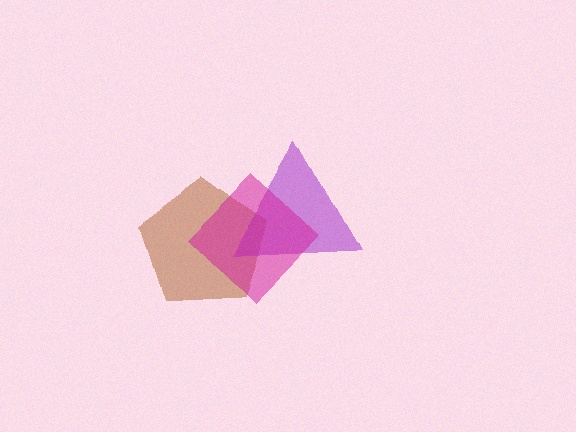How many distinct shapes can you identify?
There are 3 distinct shapes: a brown pentagon, a purple triangle, a magenta diamond.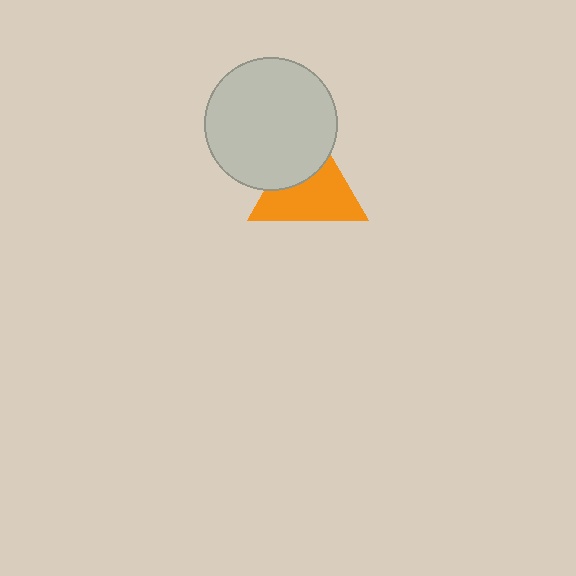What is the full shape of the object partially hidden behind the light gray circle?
The partially hidden object is an orange triangle.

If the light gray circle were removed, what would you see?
You would see the complete orange triangle.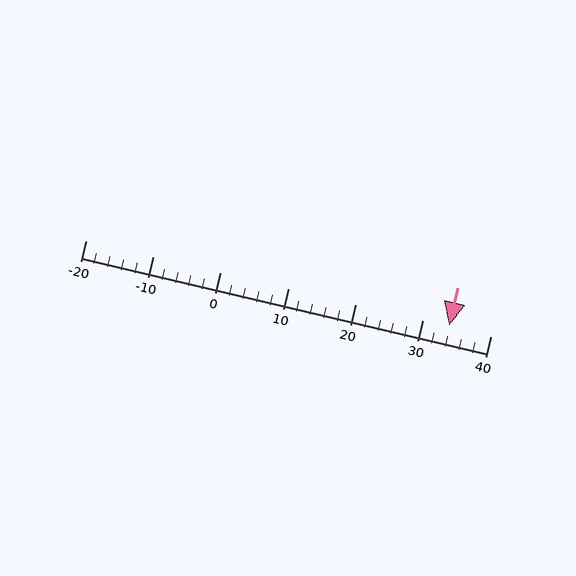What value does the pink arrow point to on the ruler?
The pink arrow points to approximately 34.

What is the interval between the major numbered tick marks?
The major tick marks are spaced 10 units apart.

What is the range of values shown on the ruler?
The ruler shows values from -20 to 40.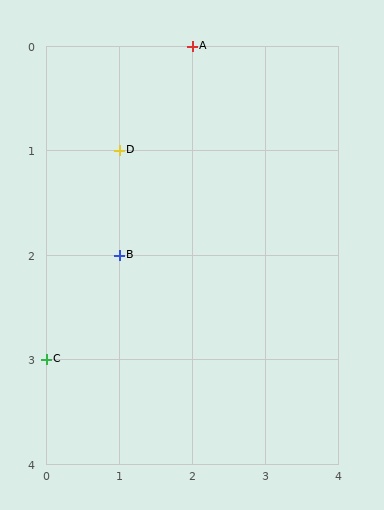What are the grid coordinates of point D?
Point D is at grid coordinates (1, 1).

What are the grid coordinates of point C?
Point C is at grid coordinates (0, 3).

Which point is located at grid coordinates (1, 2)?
Point B is at (1, 2).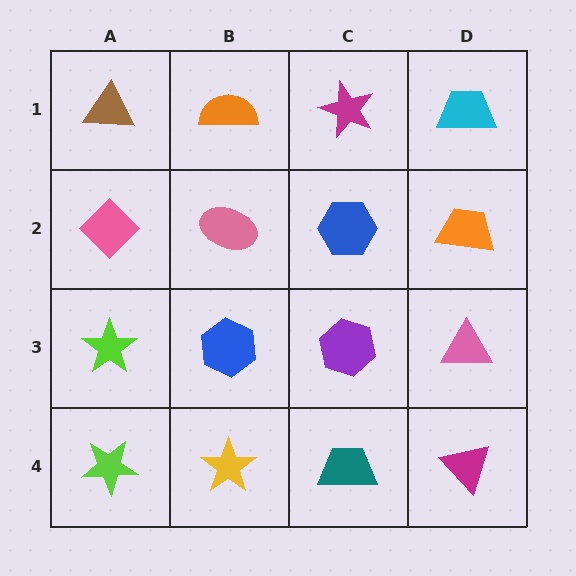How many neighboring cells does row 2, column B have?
4.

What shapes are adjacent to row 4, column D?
A pink triangle (row 3, column D), a teal trapezoid (row 4, column C).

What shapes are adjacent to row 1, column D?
An orange trapezoid (row 2, column D), a magenta star (row 1, column C).